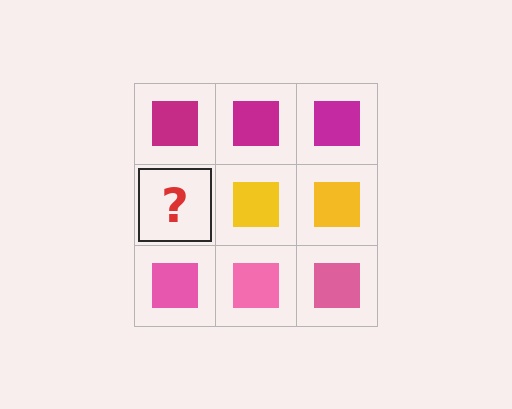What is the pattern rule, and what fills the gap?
The rule is that each row has a consistent color. The gap should be filled with a yellow square.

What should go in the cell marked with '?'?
The missing cell should contain a yellow square.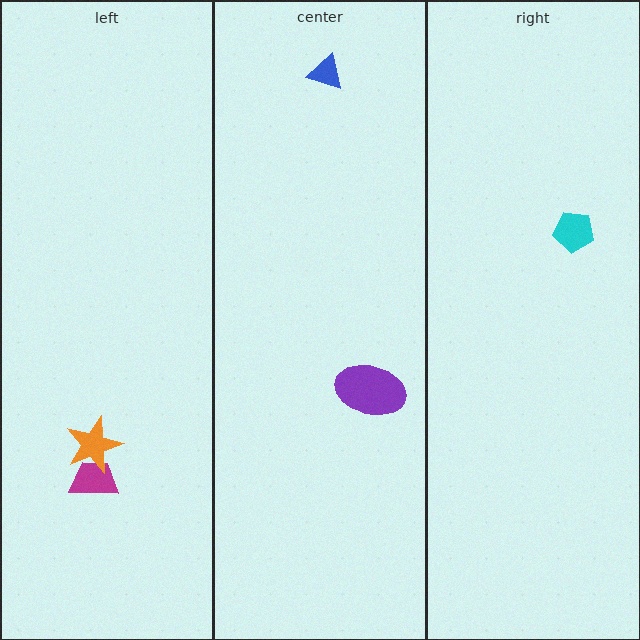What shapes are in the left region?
The magenta trapezoid, the orange star.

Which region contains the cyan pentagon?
The right region.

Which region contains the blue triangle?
The center region.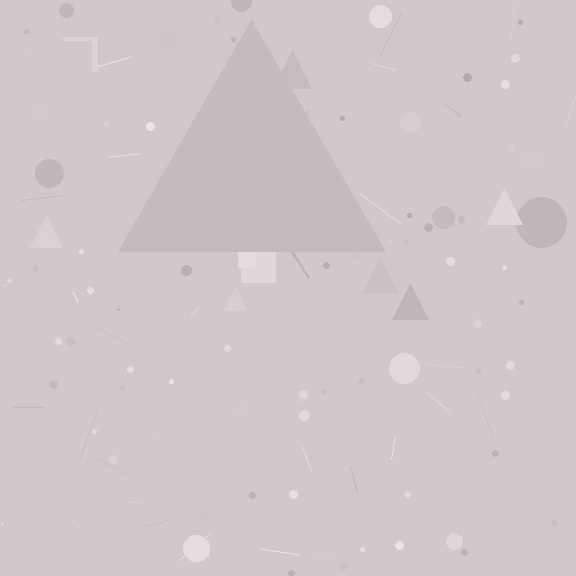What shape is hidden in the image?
A triangle is hidden in the image.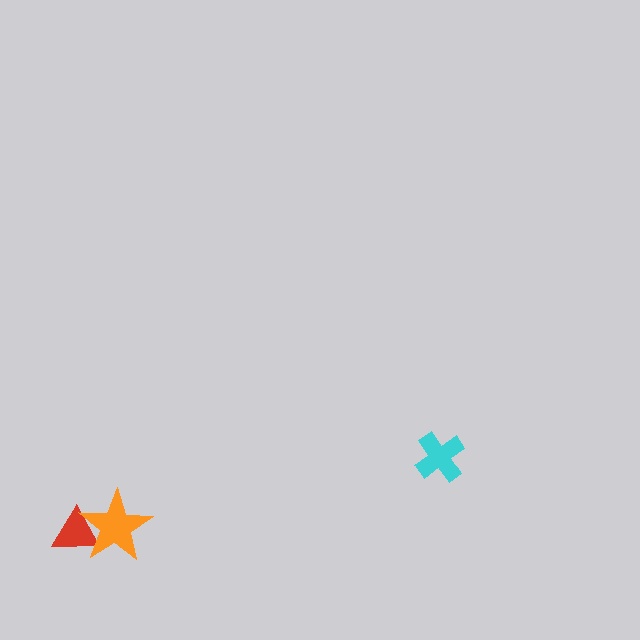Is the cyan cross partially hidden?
No, no other shape covers it.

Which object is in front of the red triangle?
The orange star is in front of the red triangle.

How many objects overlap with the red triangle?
1 object overlaps with the red triangle.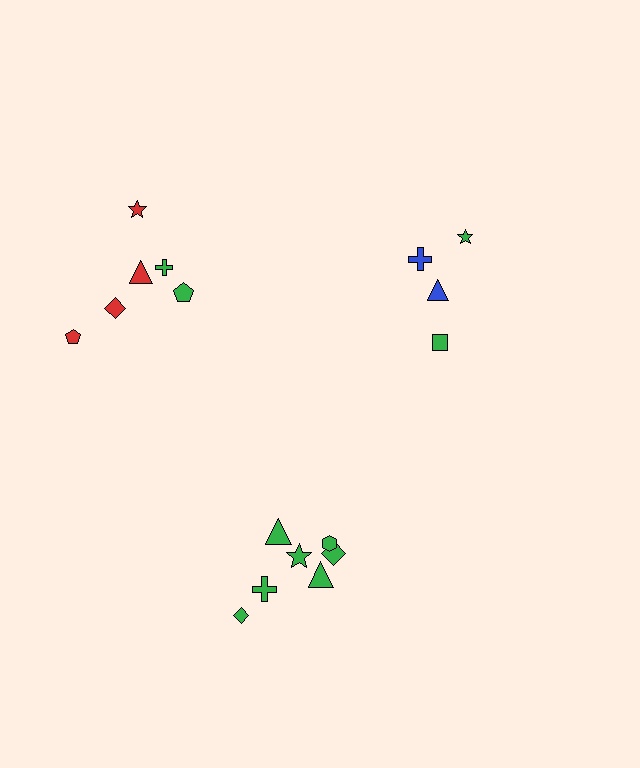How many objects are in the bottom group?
There are 7 objects.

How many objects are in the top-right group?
There are 4 objects.